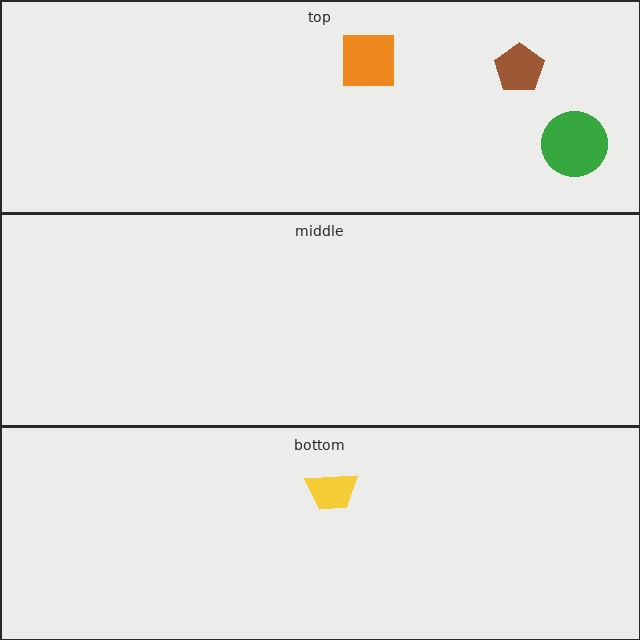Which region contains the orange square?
The top region.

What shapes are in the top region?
The green circle, the brown pentagon, the orange square.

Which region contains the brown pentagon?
The top region.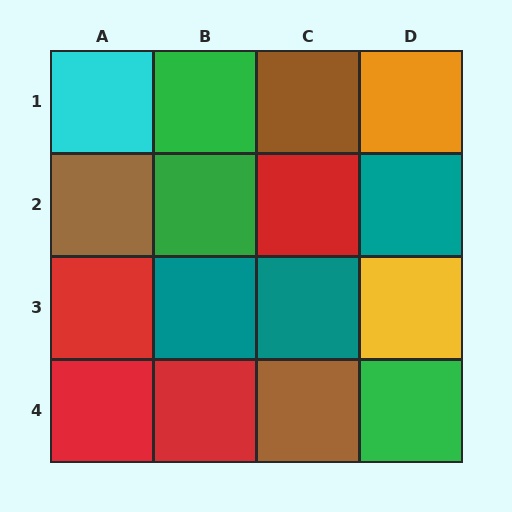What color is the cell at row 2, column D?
Teal.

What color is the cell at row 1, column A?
Cyan.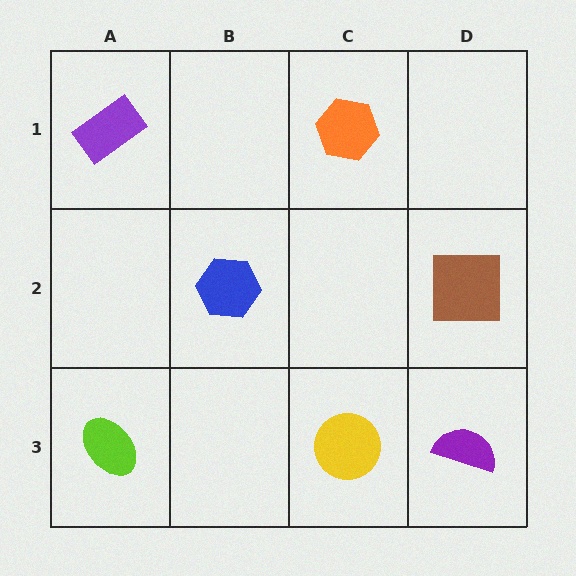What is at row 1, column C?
An orange hexagon.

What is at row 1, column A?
A purple rectangle.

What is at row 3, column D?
A purple semicircle.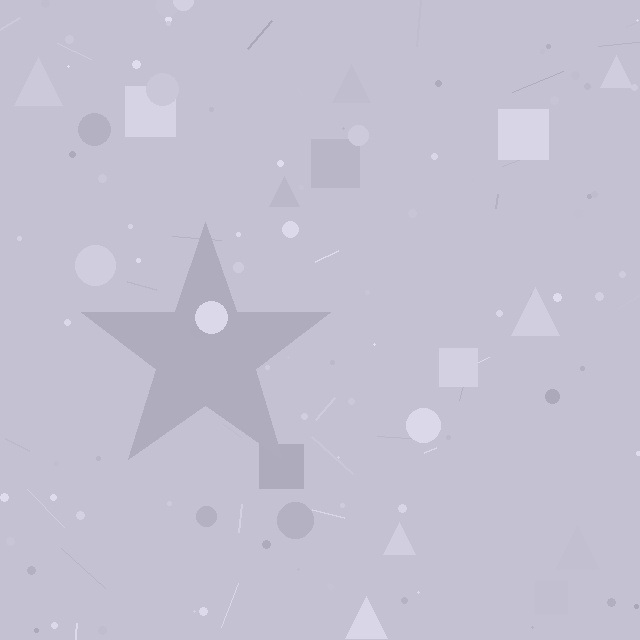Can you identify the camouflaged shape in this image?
The camouflaged shape is a star.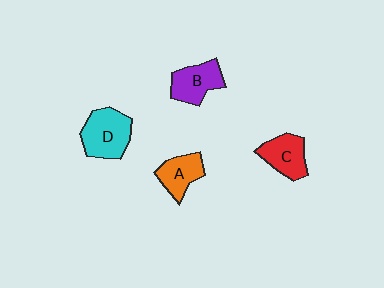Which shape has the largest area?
Shape D (cyan).